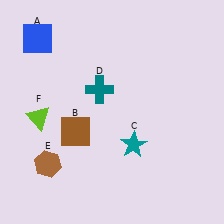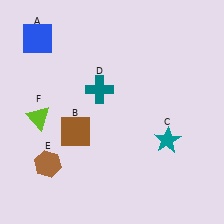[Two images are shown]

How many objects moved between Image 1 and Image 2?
1 object moved between the two images.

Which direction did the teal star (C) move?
The teal star (C) moved right.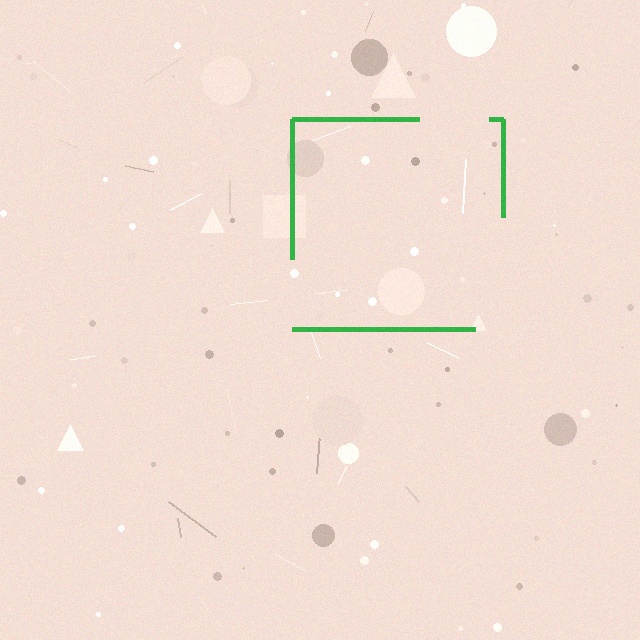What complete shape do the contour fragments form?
The contour fragments form a square.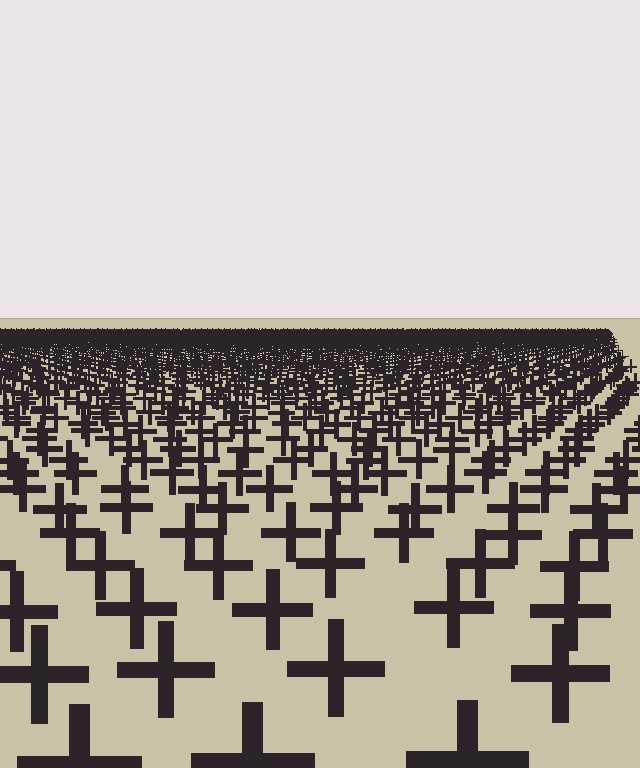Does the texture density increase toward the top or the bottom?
Density increases toward the top.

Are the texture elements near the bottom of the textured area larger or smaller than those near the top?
Larger. Near the bottom, elements are closer to the viewer and appear at a bigger on-screen size.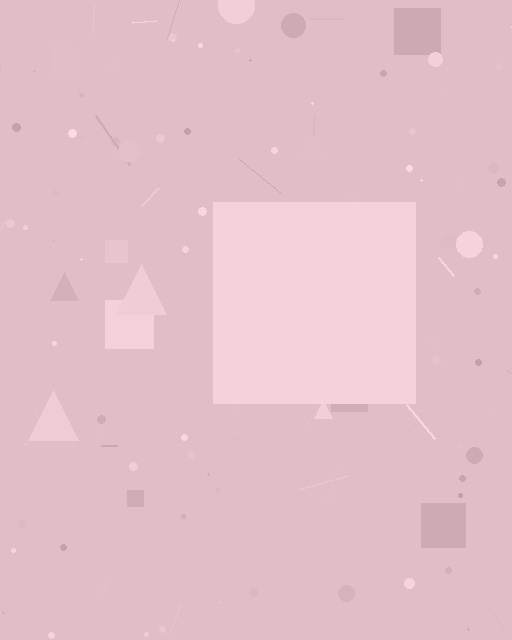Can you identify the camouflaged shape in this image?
The camouflaged shape is a square.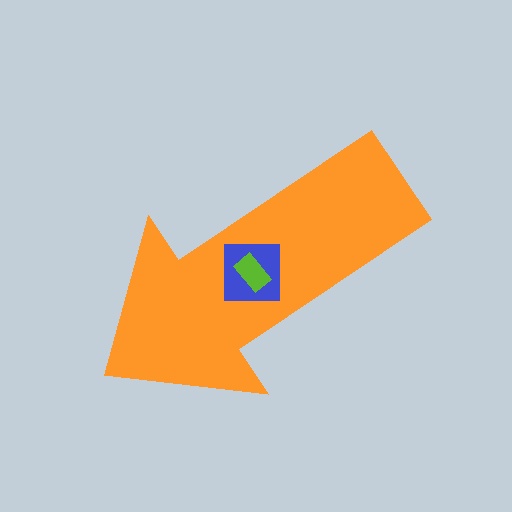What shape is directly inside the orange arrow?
The blue square.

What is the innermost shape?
The lime rectangle.